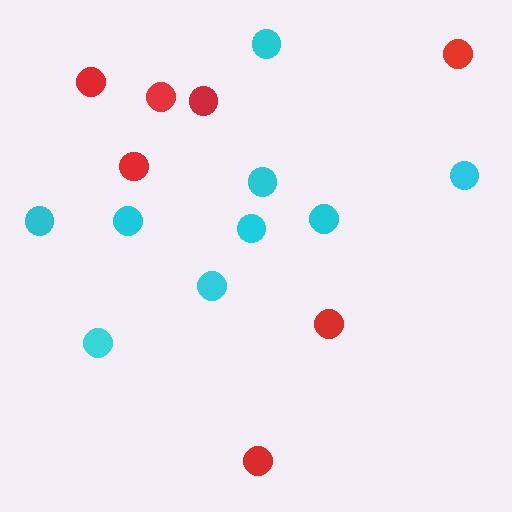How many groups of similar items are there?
There are 2 groups: one group of cyan circles (9) and one group of red circles (7).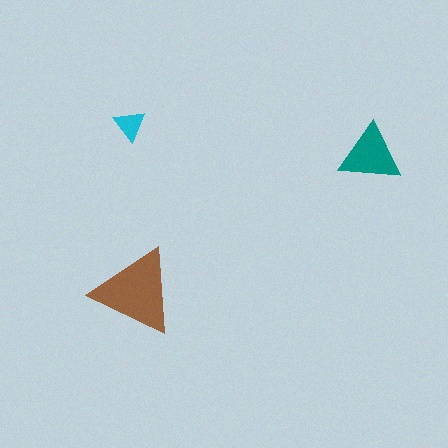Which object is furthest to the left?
The cyan triangle is leftmost.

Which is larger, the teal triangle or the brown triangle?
The brown one.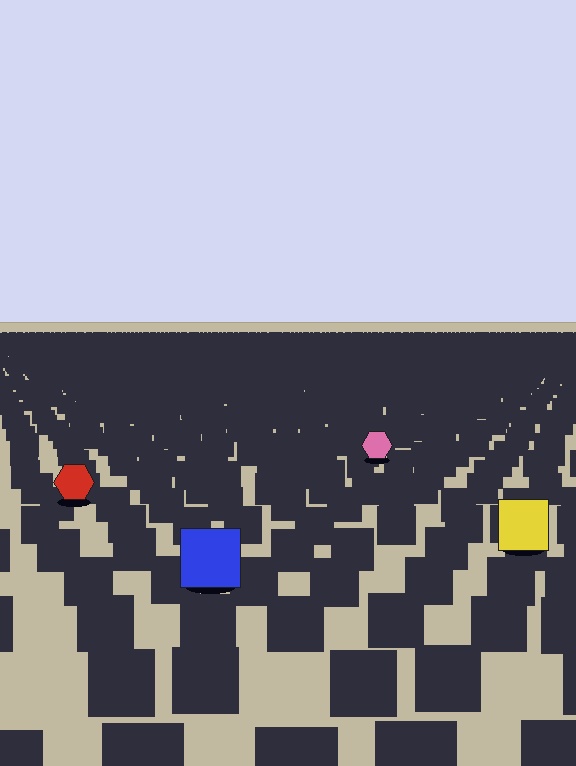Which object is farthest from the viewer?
The pink hexagon is farthest from the viewer. It appears smaller and the ground texture around it is denser.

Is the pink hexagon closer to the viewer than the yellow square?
No. The yellow square is closer — you can tell from the texture gradient: the ground texture is coarser near it.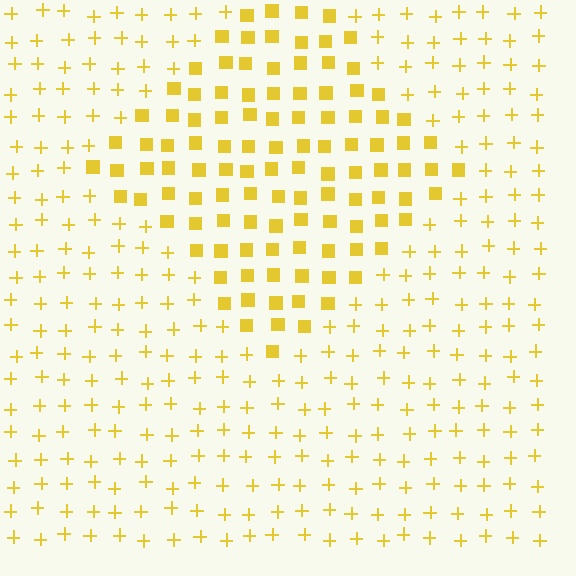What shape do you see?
I see a diamond.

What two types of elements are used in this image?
The image uses squares inside the diamond region and plus signs outside it.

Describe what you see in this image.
The image is filled with small yellow elements arranged in a uniform grid. A diamond-shaped region contains squares, while the surrounding area contains plus signs. The boundary is defined purely by the change in element shape.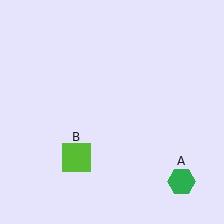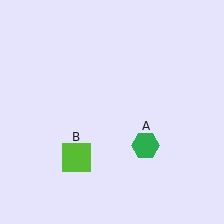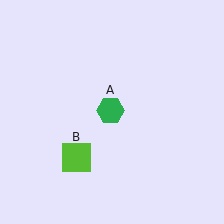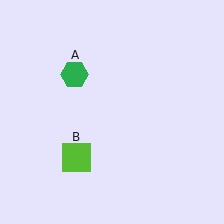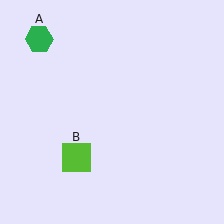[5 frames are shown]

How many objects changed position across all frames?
1 object changed position: green hexagon (object A).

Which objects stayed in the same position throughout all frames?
Lime square (object B) remained stationary.